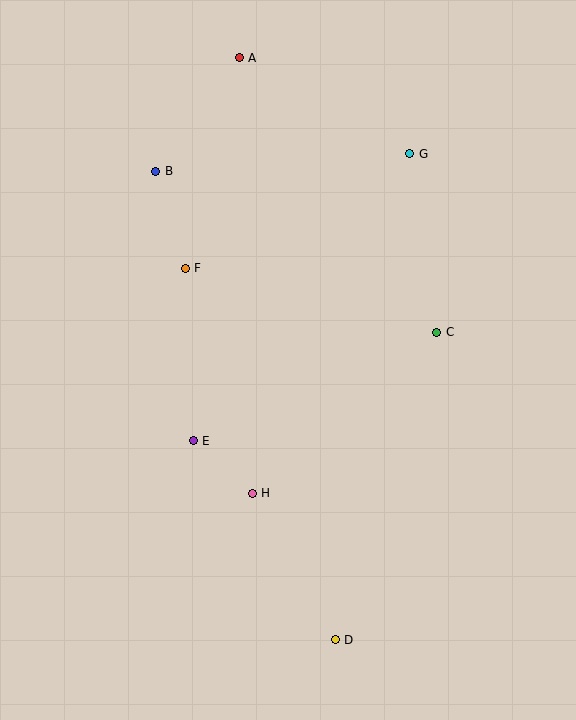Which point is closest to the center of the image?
Point E at (193, 441) is closest to the center.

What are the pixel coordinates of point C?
Point C is at (437, 332).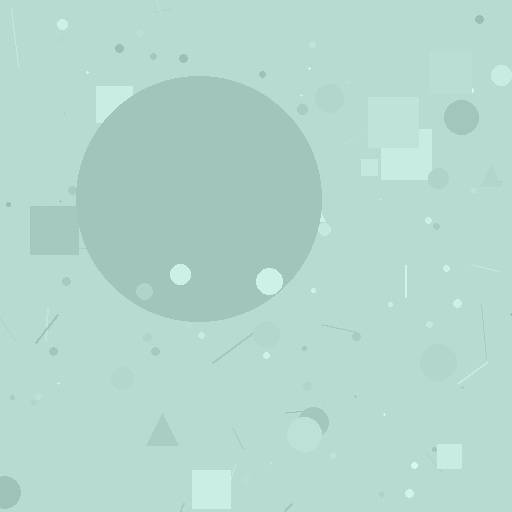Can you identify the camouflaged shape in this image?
The camouflaged shape is a circle.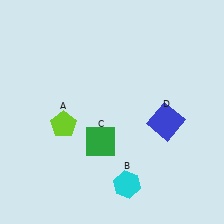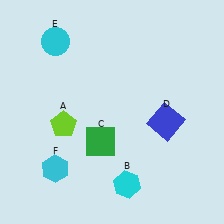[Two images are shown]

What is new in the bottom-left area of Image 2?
A cyan hexagon (F) was added in the bottom-left area of Image 2.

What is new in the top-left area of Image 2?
A cyan circle (E) was added in the top-left area of Image 2.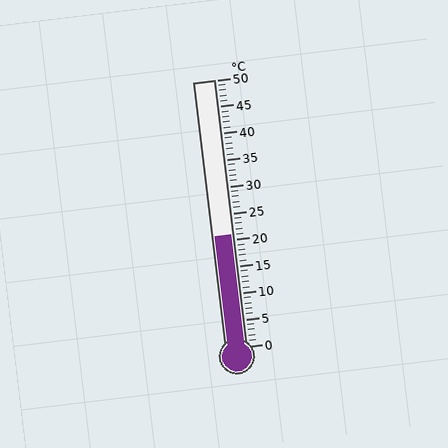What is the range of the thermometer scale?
The thermometer scale ranges from 0°C to 50°C.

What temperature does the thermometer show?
The thermometer shows approximately 21°C.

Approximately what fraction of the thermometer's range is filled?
The thermometer is filled to approximately 40% of its range.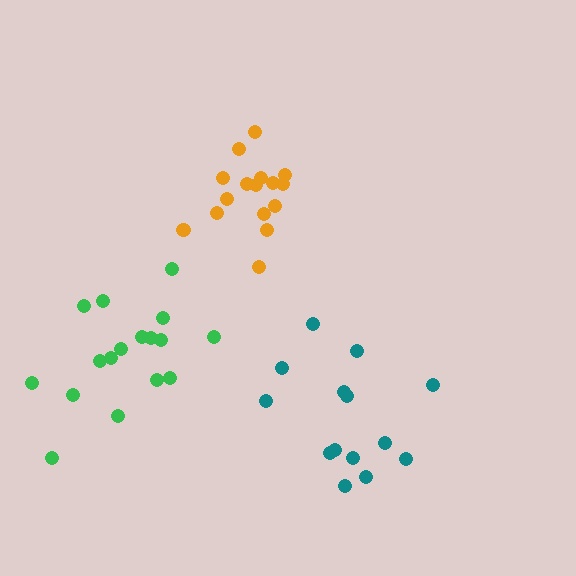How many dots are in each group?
Group 1: 17 dots, Group 2: 16 dots, Group 3: 14 dots (47 total).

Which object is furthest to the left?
The green cluster is leftmost.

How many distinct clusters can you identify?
There are 3 distinct clusters.